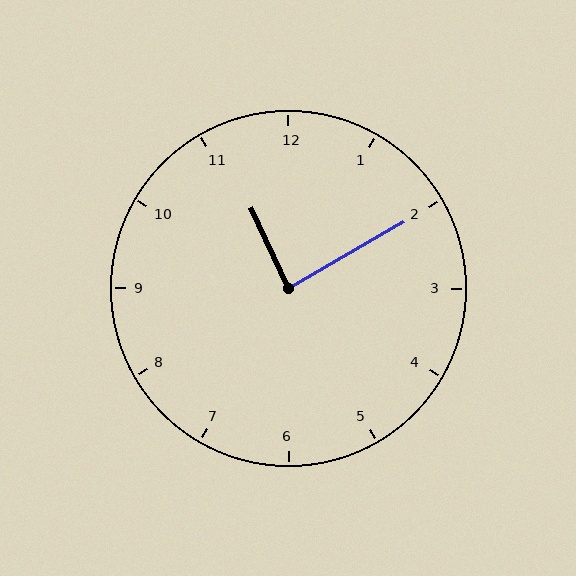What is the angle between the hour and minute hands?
Approximately 85 degrees.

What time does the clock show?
11:10.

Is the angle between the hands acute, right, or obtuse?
It is right.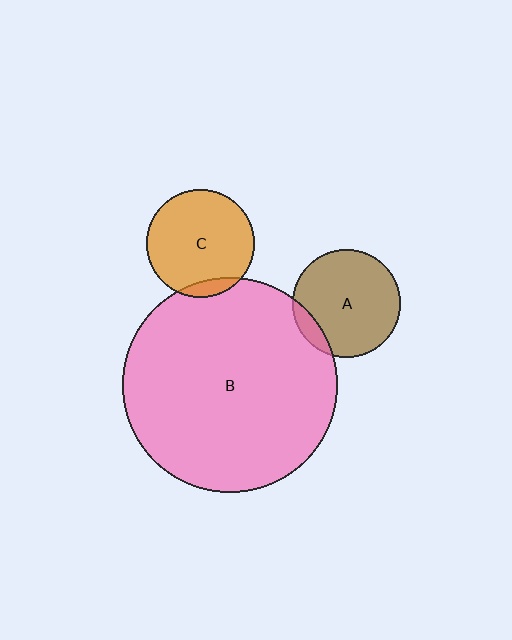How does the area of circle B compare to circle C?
Approximately 4.0 times.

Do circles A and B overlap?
Yes.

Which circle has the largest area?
Circle B (pink).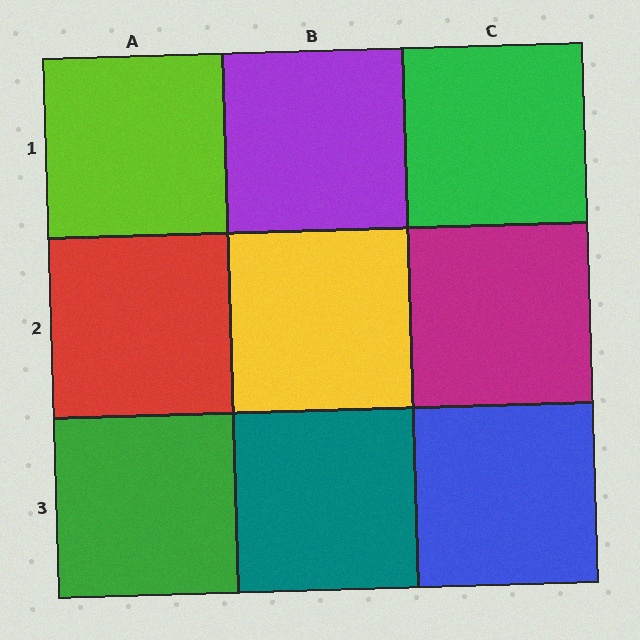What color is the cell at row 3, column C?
Blue.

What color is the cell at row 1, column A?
Lime.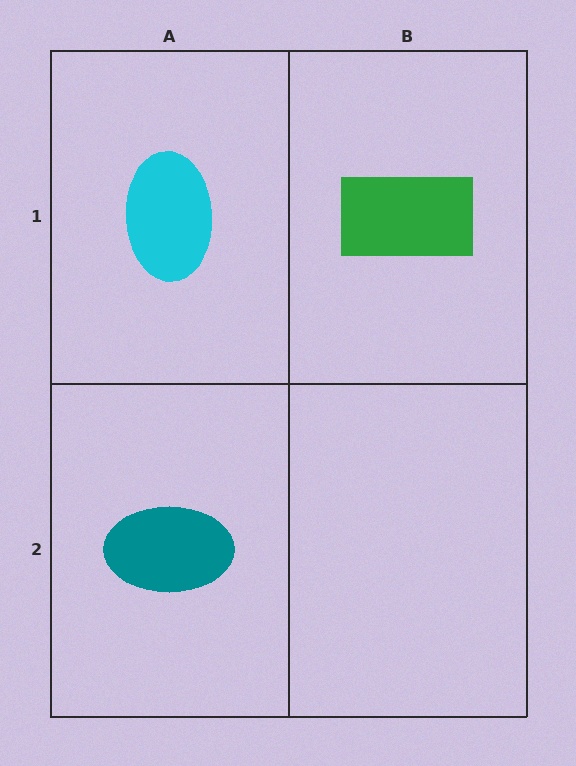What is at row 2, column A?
A teal ellipse.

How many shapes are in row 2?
1 shape.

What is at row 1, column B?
A green rectangle.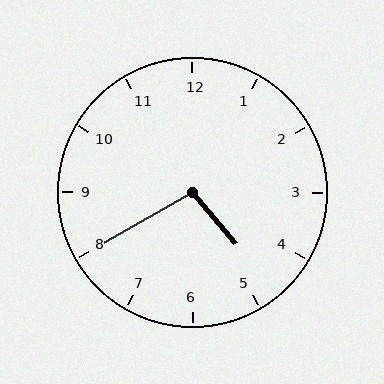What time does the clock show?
4:40.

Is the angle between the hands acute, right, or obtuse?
It is obtuse.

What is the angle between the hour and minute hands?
Approximately 100 degrees.